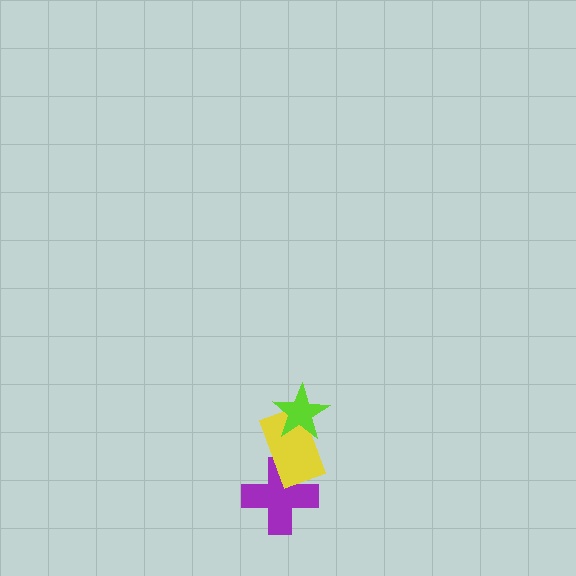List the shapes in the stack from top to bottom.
From top to bottom: the lime star, the yellow rectangle, the purple cross.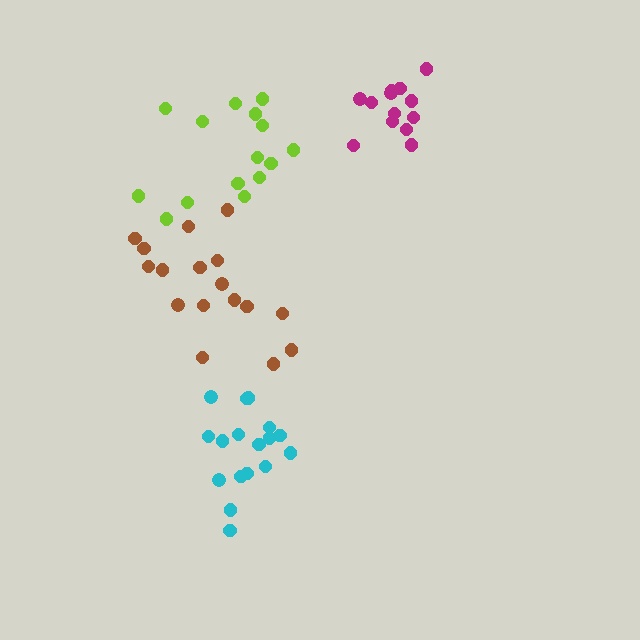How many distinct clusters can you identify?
There are 4 distinct clusters.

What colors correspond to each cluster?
The clusters are colored: brown, cyan, magenta, lime.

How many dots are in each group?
Group 1: 17 dots, Group 2: 17 dots, Group 3: 13 dots, Group 4: 15 dots (62 total).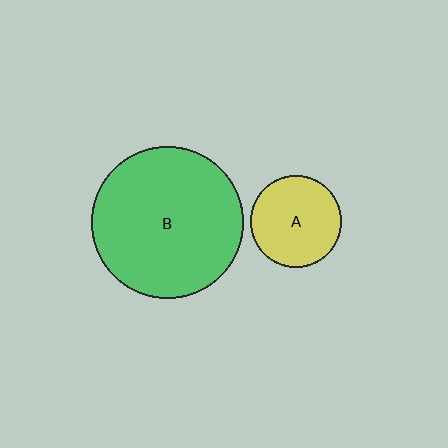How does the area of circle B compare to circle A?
Approximately 2.8 times.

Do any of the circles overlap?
No, none of the circles overlap.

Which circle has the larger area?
Circle B (green).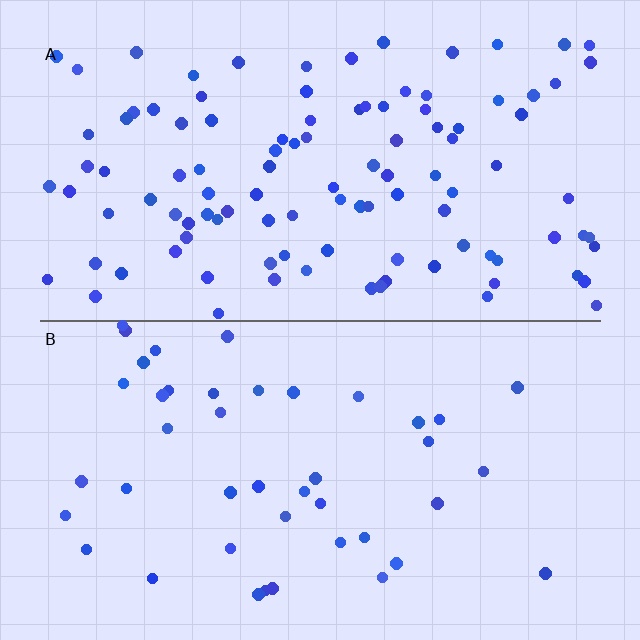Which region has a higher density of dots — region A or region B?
A (the top).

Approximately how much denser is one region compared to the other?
Approximately 2.5× — region A over region B.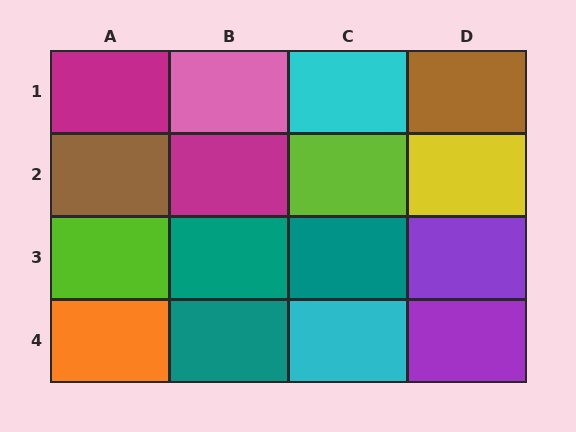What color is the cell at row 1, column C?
Cyan.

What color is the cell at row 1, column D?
Brown.